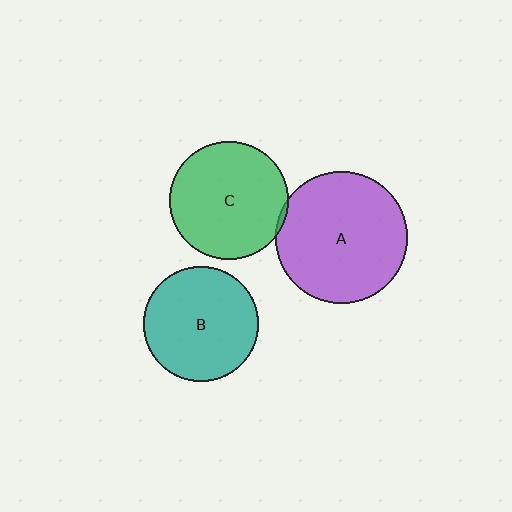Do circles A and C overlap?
Yes.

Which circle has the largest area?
Circle A (purple).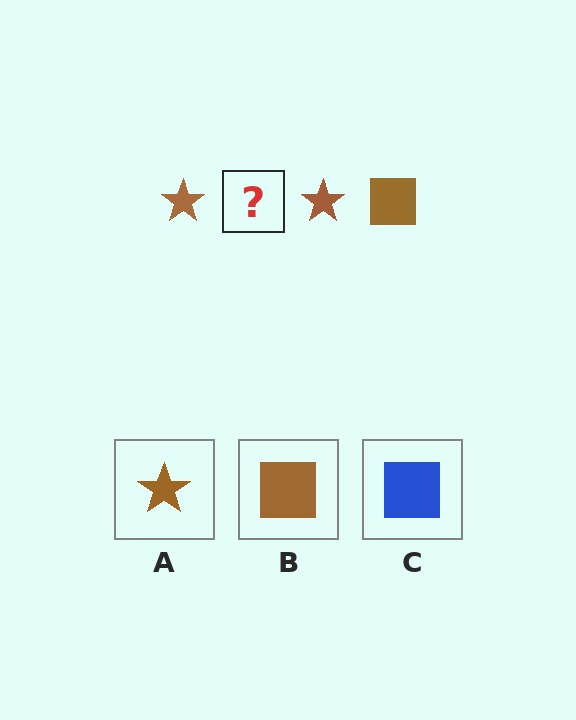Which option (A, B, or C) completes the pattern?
B.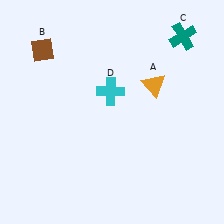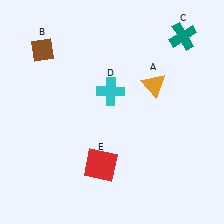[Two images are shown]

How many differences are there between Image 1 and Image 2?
There is 1 difference between the two images.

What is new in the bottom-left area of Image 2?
A red square (E) was added in the bottom-left area of Image 2.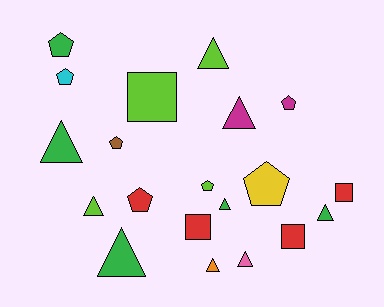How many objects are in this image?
There are 20 objects.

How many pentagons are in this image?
There are 7 pentagons.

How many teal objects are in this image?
There are no teal objects.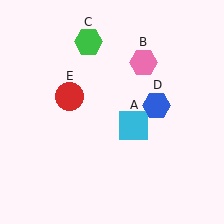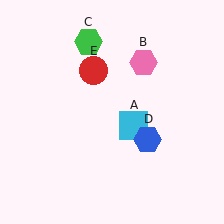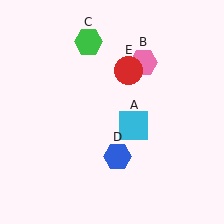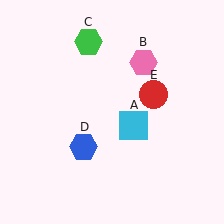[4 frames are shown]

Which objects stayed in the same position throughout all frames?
Cyan square (object A) and pink hexagon (object B) and green hexagon (object C) remained stationary.